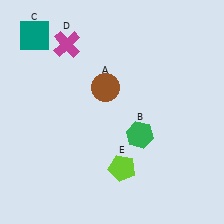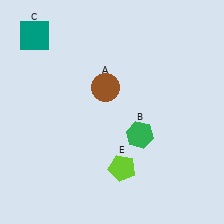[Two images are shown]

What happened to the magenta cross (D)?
The magenta cross (D) was removed in Image 2. It was in the top-left area of Image 1.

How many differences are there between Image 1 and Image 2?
There is 1 difference between the two images.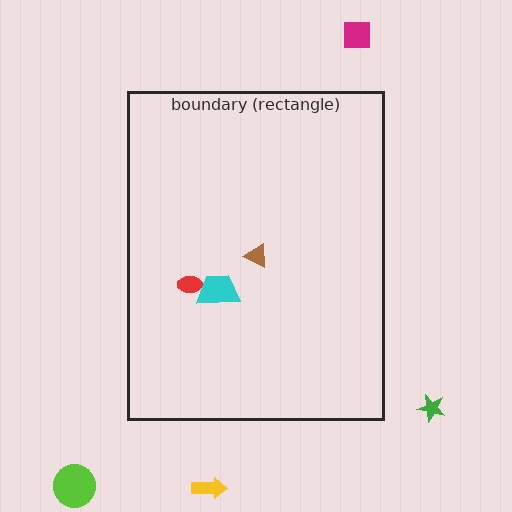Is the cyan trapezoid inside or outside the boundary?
Inside.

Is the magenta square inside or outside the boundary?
Outside.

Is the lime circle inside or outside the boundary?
Outside.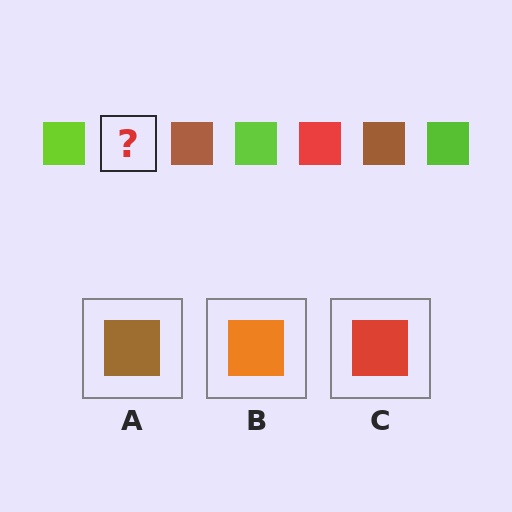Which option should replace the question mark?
Option C.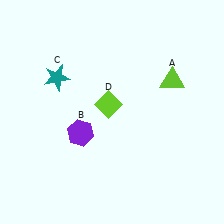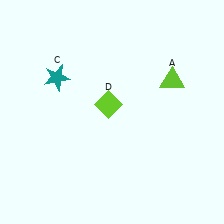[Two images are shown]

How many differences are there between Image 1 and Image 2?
There is 1 difference between the two images.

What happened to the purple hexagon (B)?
The purple hexagon (B) was removed in Image 2. It was in the bottom-left area of Image 1.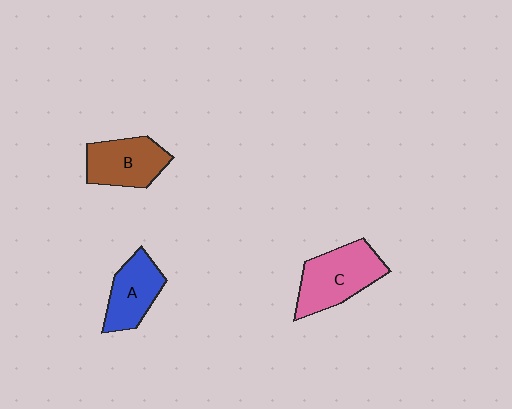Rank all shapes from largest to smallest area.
From largest to smallest: C (pink), B (brown), A (blue).